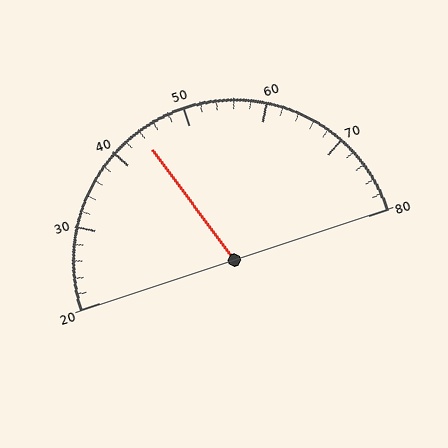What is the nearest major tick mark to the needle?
The nearest major tick mark is 40.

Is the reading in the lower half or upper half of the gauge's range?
The reading is in the lower half of the range (20 to 80).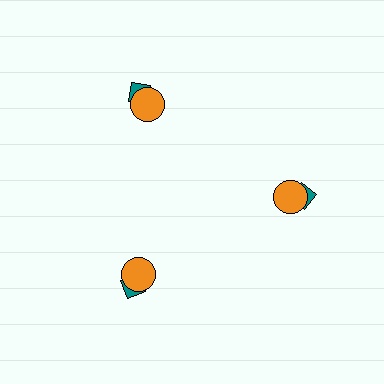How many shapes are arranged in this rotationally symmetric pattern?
There are 6 shapes, arranged in 3 groups of 2.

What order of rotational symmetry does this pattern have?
This pattern has 3-fold rotational symmetry.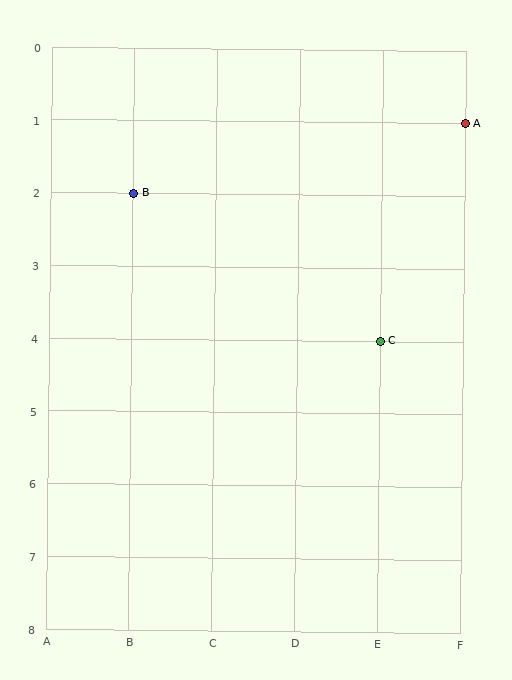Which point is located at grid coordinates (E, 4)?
Point C is at (E, 4).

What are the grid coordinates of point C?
Point C is at grid coordinates (E, 4).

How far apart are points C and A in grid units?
Points C and A are 1 column and 3 rows apart (about 3.2 grid units diagonally).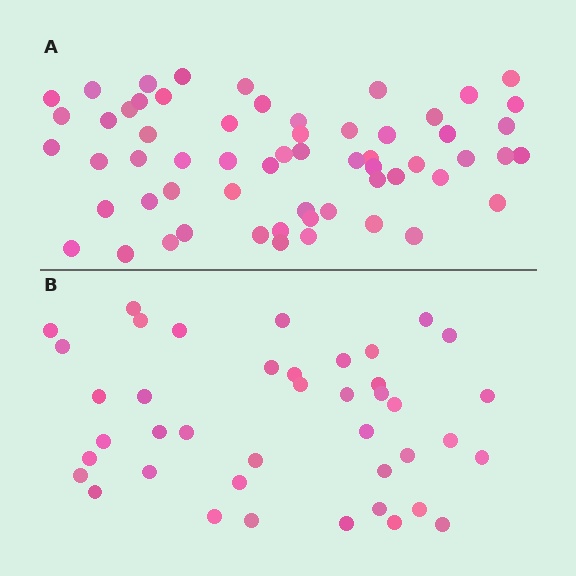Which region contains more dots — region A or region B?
Region A (the top region) has more dots.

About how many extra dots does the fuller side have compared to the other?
Region A has approximately 20 more dots than region B.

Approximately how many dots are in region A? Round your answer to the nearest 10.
About 60 dots.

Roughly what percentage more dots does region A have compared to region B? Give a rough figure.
About 45% more.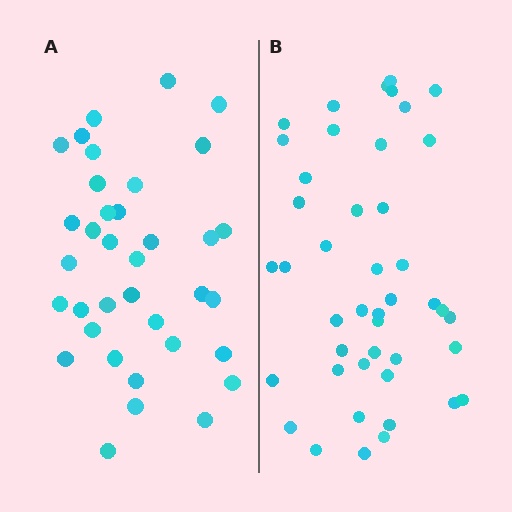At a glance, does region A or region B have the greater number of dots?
Region B (the right region) has more dots.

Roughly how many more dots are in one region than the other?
Region B has roughly 8 or so more dots than region A.